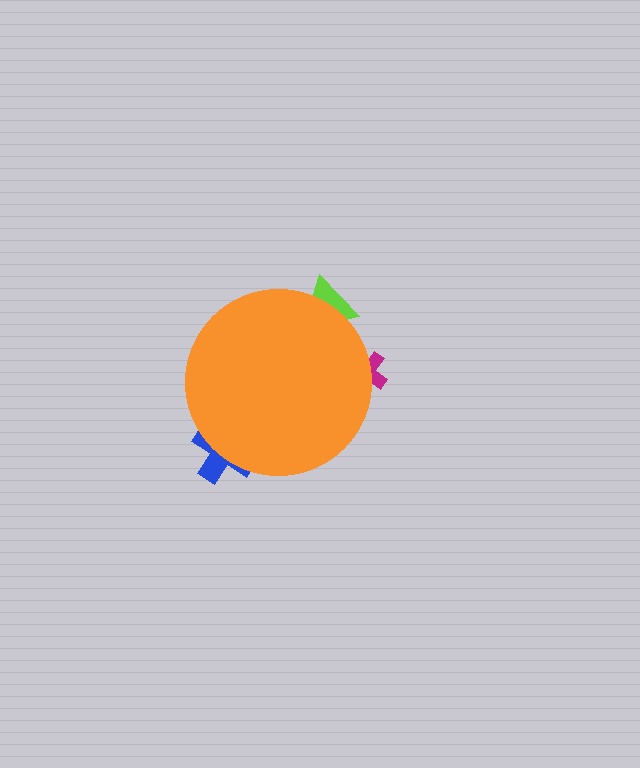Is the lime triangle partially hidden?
Yes, the lime triangle is partially hidden behind the orange circle.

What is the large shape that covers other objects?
An orange circle.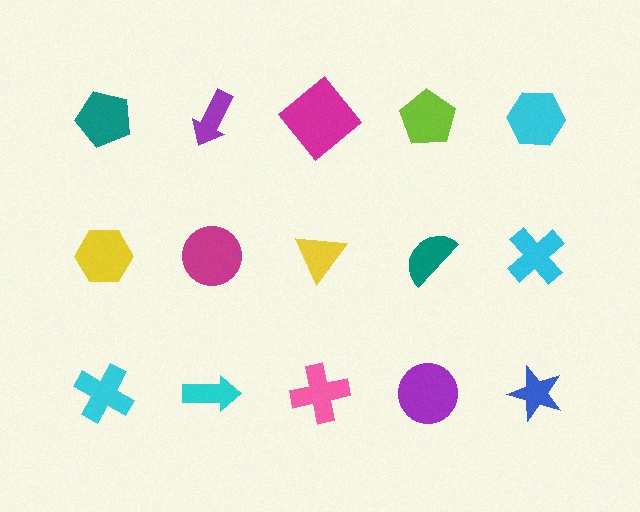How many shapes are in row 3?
5 shapes.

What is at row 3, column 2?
A cyan arrow.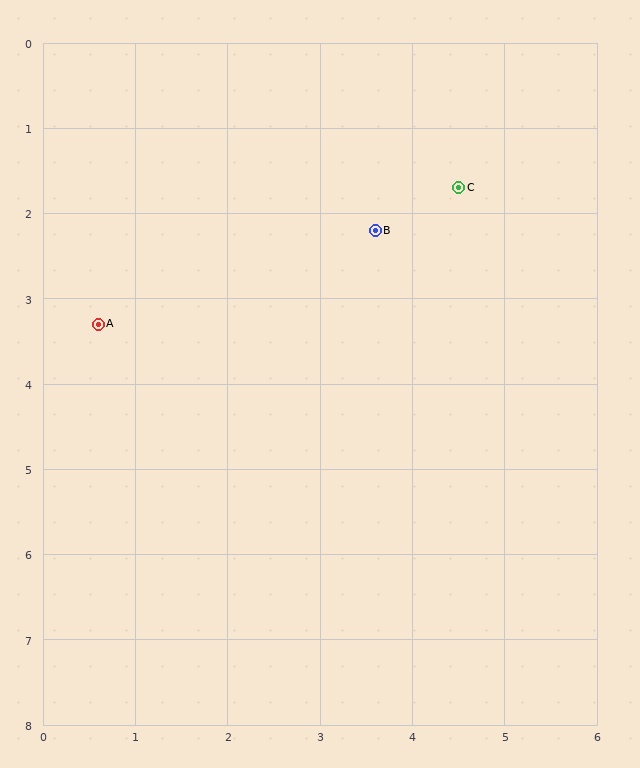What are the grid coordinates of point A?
Point A is at approximately (0.6, 3.3).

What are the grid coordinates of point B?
Point B is at approximately (3.6, 2.2).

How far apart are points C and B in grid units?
Points C and B are about 1.0 grid units apart.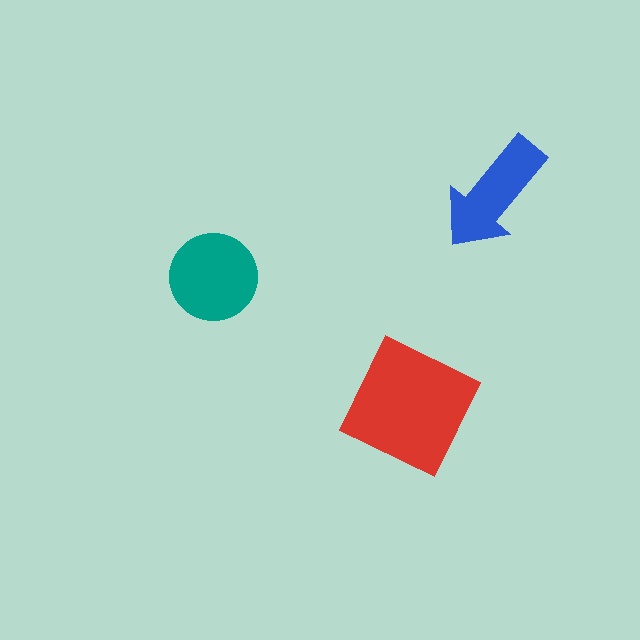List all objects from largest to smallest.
The red square, the teal circle, the blue arrow.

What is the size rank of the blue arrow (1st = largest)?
3rd.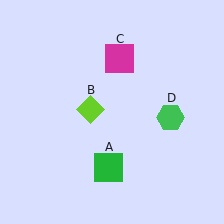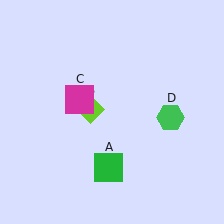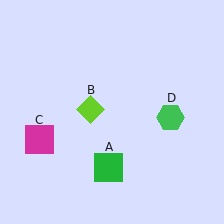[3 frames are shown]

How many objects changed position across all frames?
1 object changed position: magenta square (object C).